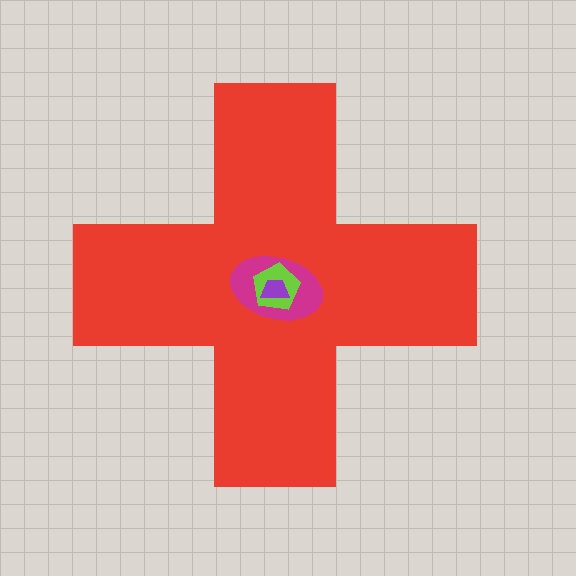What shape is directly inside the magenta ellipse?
The lime pentagon.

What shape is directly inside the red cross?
The magenta ellipse.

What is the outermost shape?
The red cross.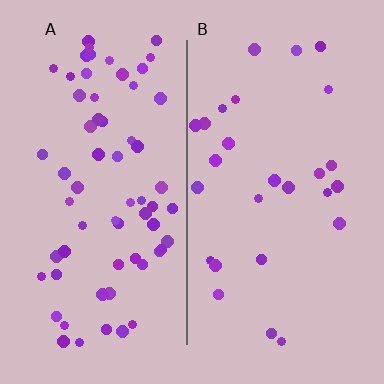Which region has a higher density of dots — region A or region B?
A (the left).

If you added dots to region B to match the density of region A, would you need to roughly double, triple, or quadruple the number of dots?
Approximately double.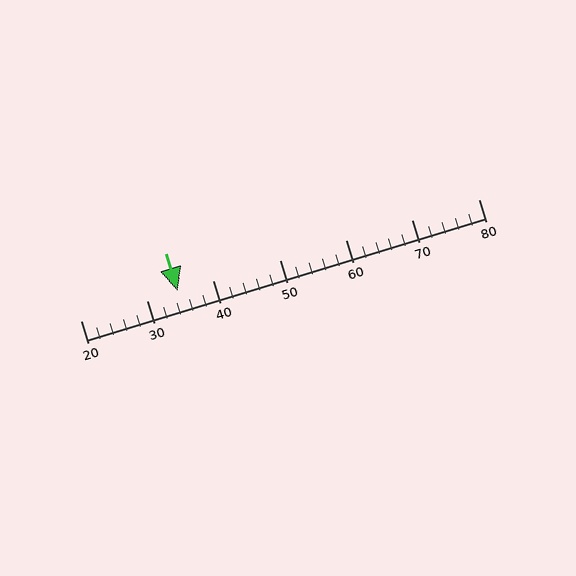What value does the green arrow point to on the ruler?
The green arrow points to approximately 35.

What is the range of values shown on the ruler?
The ruler shows values from 20 to 80.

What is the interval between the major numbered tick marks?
The major tick marks are spaced 10 units apart.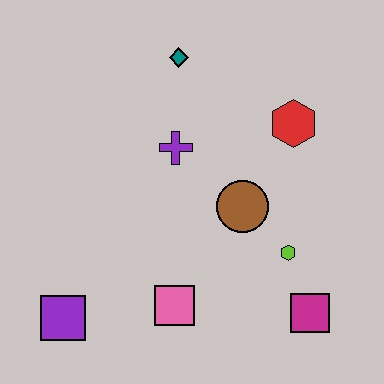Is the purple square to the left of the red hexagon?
Yes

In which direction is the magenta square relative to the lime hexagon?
The magenta square is below the lime hexagon.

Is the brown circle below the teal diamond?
Yes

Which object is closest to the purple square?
The pink square is closest to the purple square.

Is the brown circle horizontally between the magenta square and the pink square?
Yes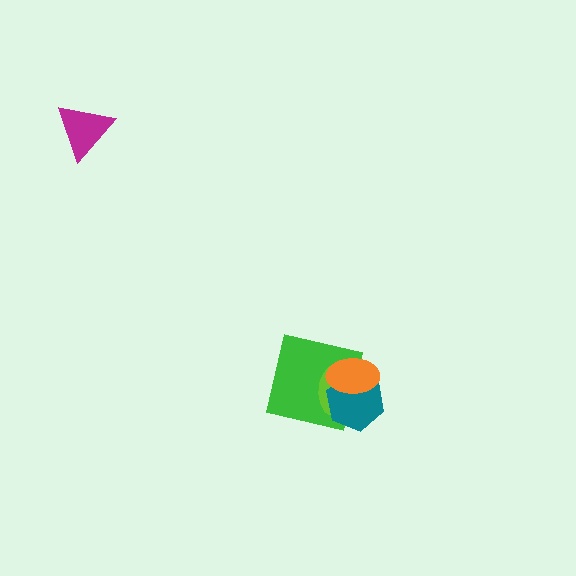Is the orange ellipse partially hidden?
No, no other shape covers it.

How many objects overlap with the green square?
3 objects overlap with the green square.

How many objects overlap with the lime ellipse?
3 objects overlap with the lime ellipse.